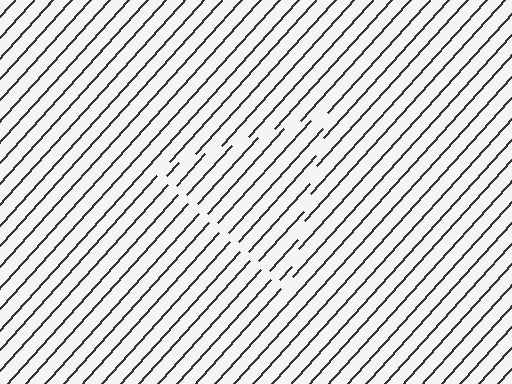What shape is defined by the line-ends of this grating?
An illusory triangle. The interior of the shape contains the same grating, shifted by half a period — the contour is defined by the phase discontinuity where line-ends from the inner and outer gratings abut.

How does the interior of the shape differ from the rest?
The interior of the shape contains the same grating, shifted by half a period — the contour is defined by the phase discontinuity where line-ends from the inner and outer gratings abut.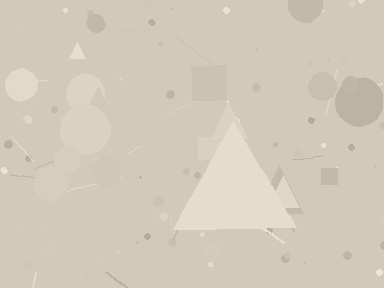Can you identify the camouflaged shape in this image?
The camouflaged shape is a triangle.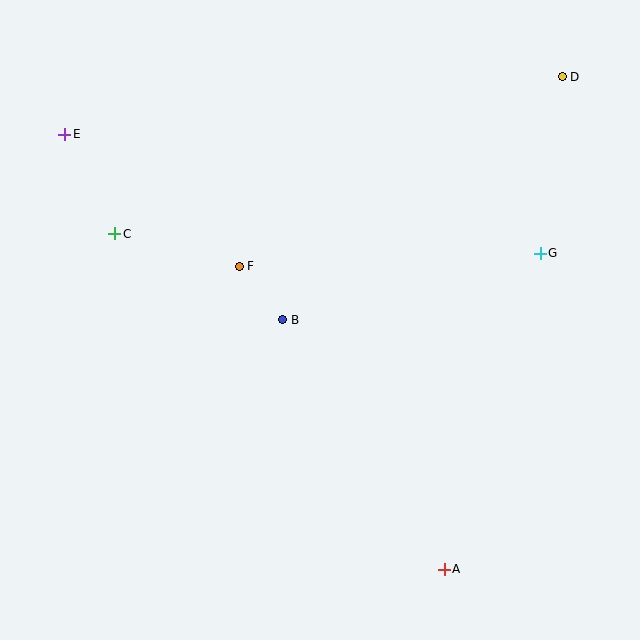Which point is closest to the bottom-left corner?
Point C is closest to the bottom-left corner.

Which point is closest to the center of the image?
Point B at (283, 320) is closest to the center.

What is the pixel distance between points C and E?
The distance between C and E is 111 pixels.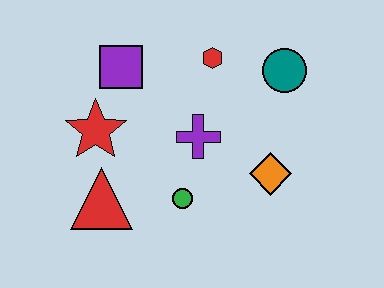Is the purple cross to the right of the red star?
Yes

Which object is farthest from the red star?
The teal circle is farthest from the red star.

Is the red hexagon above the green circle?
Yes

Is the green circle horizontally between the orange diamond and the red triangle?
Yes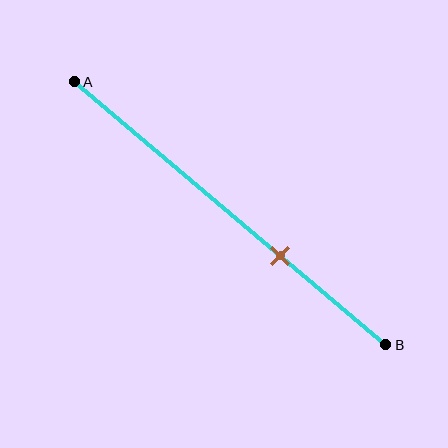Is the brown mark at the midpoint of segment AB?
No, the mark is at about 65% from A, not at the 50% midpoint.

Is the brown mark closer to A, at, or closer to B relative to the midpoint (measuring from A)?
The brown mark is closer to point B than the midpoint of segment AB.